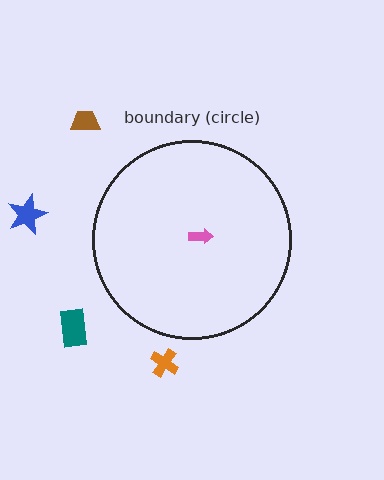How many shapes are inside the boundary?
1 inside, 4 outside.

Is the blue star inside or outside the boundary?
Outside.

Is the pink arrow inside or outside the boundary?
Inside.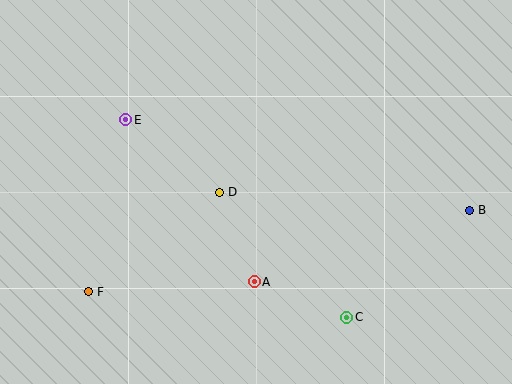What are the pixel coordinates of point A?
Point A is at (254, 282).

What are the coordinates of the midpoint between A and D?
The midpoint between A and D is at (237, 237).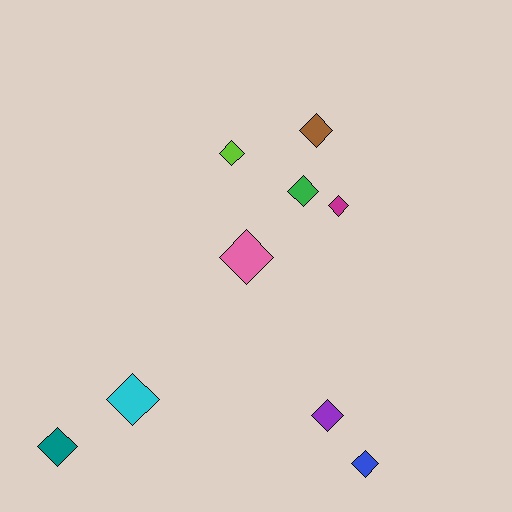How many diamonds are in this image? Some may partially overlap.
There are 9 diamonds.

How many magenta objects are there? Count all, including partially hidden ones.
There is 1 magenta object.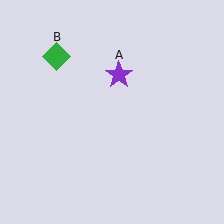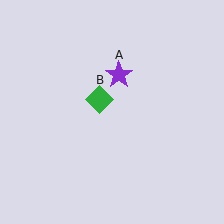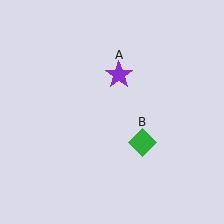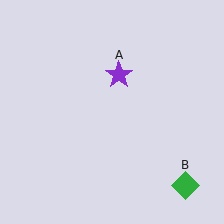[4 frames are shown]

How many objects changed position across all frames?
1 object changed position: green diamond (object B).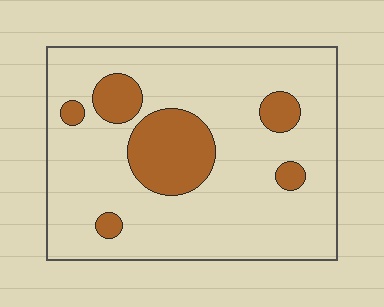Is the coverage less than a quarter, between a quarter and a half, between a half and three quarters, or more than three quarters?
Less than a quarter.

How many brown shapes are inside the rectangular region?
6.